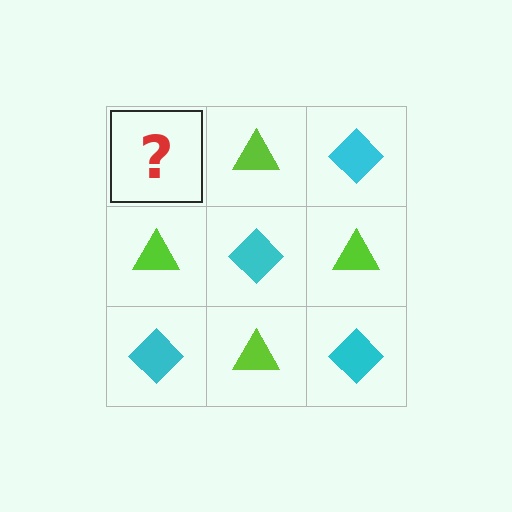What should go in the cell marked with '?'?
The missing cell should contain a cyan diamond.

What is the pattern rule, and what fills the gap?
The rule is that it alternates cyan diamond and lime triangle in a checkerboard pattern. The gap should be filled with a cyan diamond.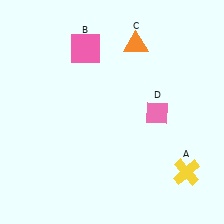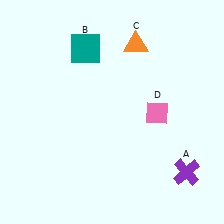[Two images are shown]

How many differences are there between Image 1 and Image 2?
There are 2 differences between the two images.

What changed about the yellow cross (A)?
In Image 1, A is yellow. In Image 2, it changed to purple.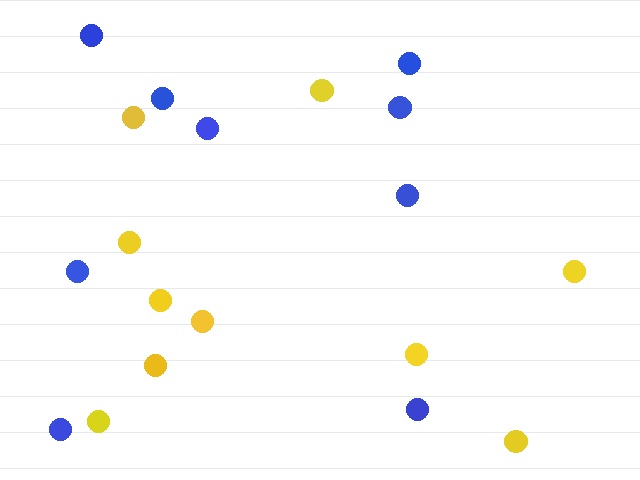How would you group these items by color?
There are 2 groups: one group of blue circles (9) and one group of yellow circles (10).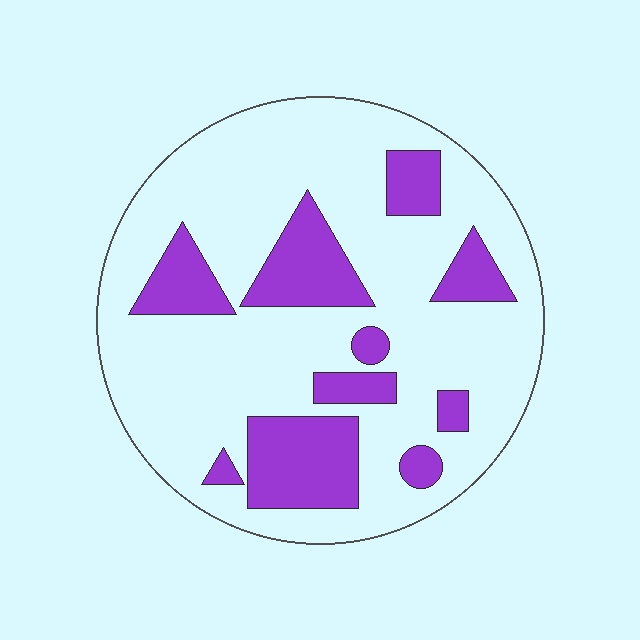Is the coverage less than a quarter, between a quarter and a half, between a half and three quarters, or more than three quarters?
Less than a quarter.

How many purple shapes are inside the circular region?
10.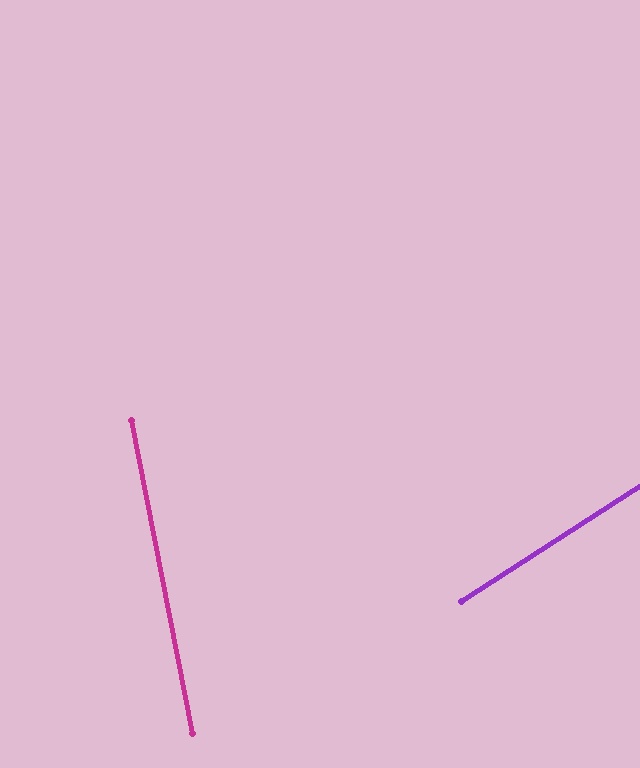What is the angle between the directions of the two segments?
Approximately 68 degrees.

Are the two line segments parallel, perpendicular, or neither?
Neither parallel nor perpendicular — they differ by about 68°.